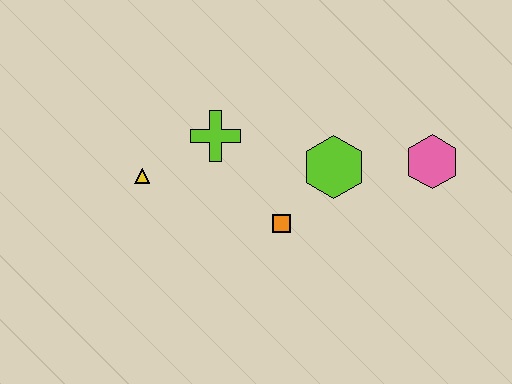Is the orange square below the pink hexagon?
Yes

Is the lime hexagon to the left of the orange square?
No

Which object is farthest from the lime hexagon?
The yellow triangle is farthest from the lime hexagon.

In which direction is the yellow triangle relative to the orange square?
The yellow triangle is to the left of the orange square.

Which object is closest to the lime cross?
The yellow triangle is closest to the lime cross.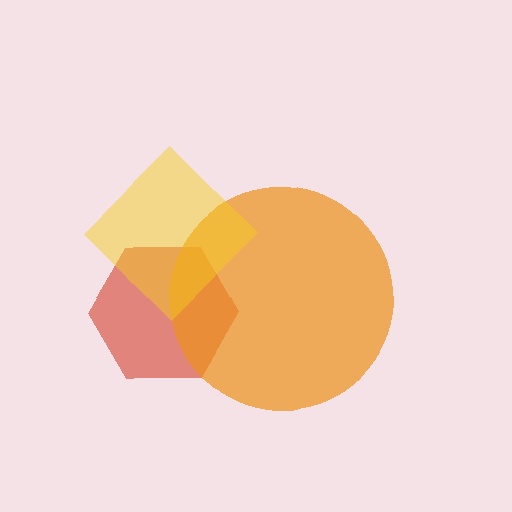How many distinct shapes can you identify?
There are 3 distinct shapes: a red hexagon, an orange circle, a yellow diamond.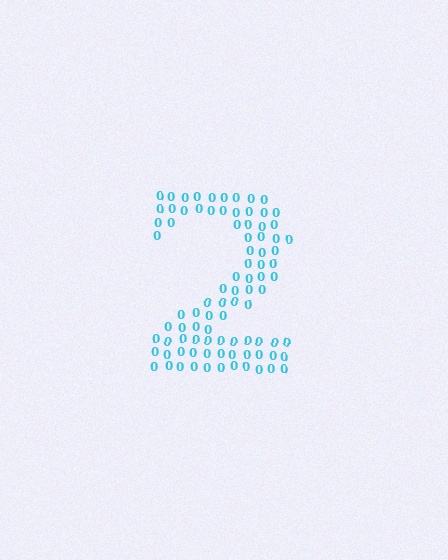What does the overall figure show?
The overall figure shows the digit 2.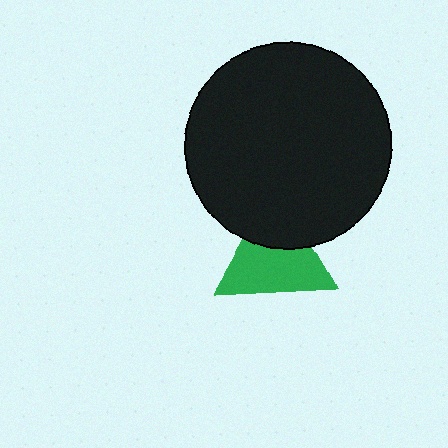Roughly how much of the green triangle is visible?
Most of it is visible (roughly 66%).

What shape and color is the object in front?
The object in front is a black circle.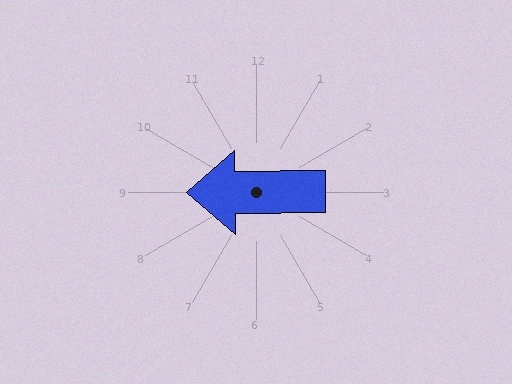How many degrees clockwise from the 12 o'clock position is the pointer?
Approximately 270 degrees.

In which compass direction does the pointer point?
West.